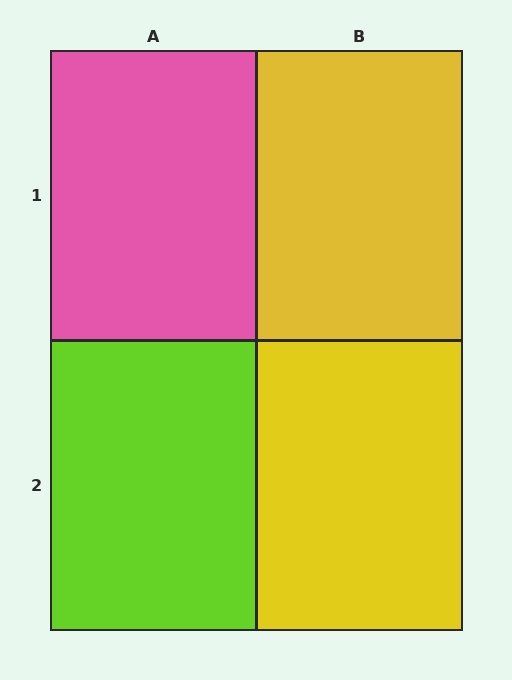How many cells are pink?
1 cell is pink.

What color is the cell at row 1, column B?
Yellow.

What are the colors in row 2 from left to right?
Lime, yellow.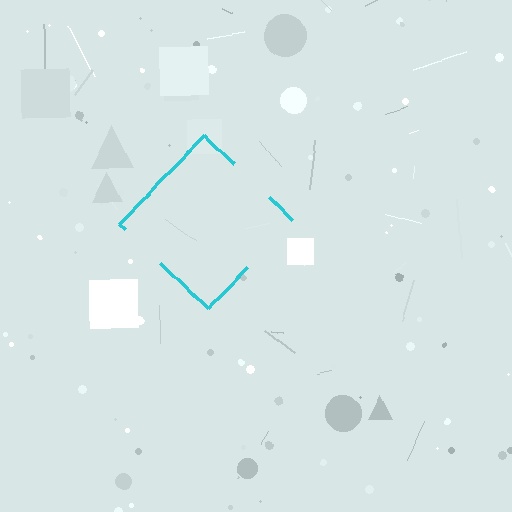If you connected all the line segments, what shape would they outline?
They would outline a diamond.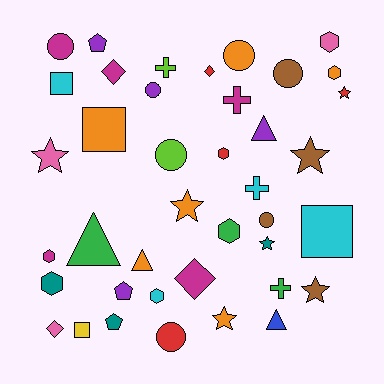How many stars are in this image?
There are 7 stars.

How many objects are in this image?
There are 40 objects.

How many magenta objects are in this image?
There are 5 magenta objects.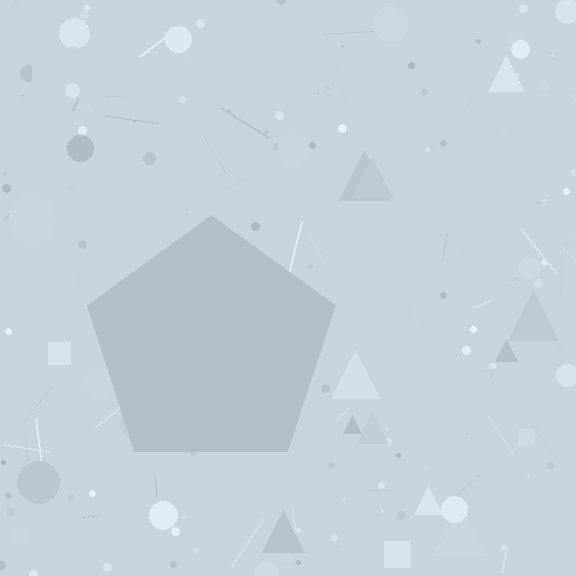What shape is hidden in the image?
A pentagon is hidden in the image.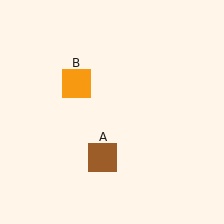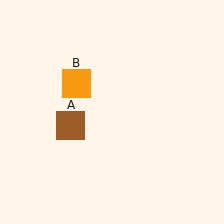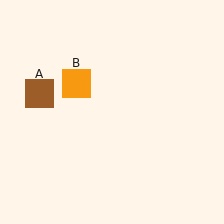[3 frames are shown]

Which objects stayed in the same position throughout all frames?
Orange square (object B) remained stationary.